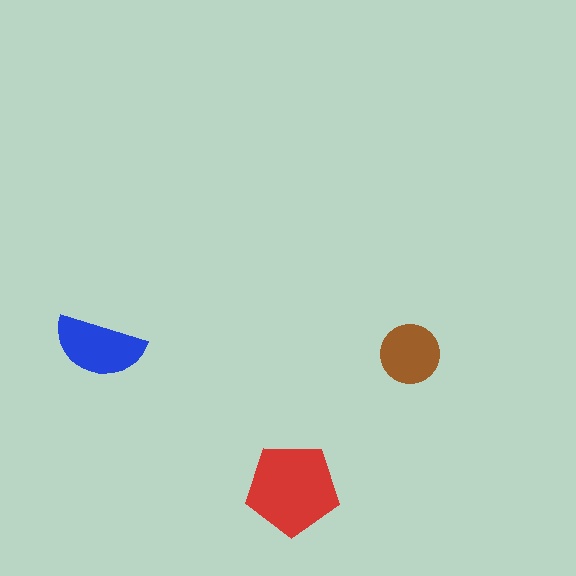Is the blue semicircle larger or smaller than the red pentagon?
Smaller.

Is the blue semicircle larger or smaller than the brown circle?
Larger.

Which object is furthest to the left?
The blue semicircle is leftmost.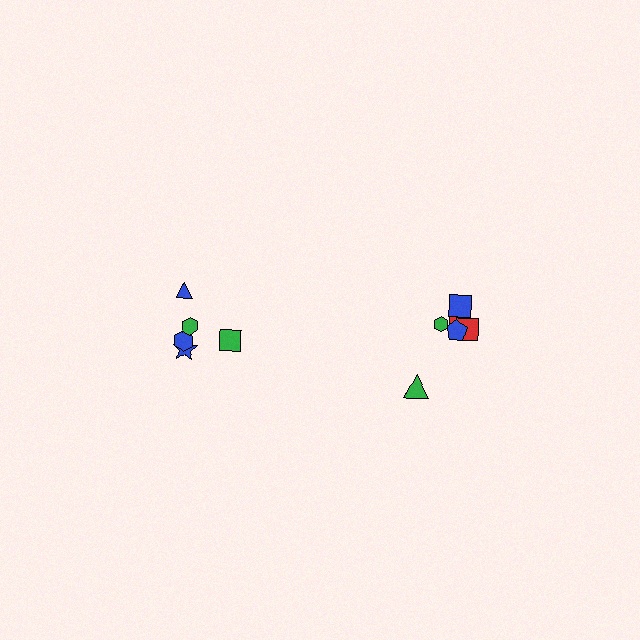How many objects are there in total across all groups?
There are 12 objects.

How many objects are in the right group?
There are 7 objects.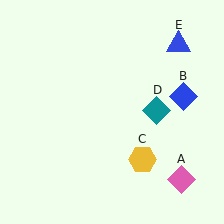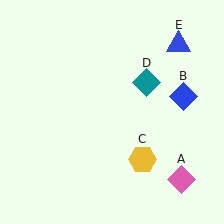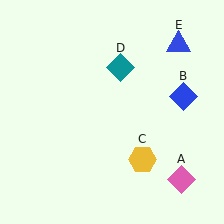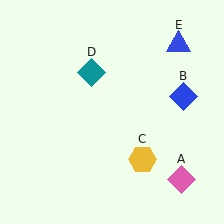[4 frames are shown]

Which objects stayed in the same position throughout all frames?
Pink diamond (object A) and blue diamond (object B) and yellow hexagon (object C) and blue triangle (object E) remained stationary.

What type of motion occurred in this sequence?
The teal diamond (object D) rotated counterclockwise around the center of the scene.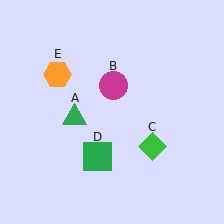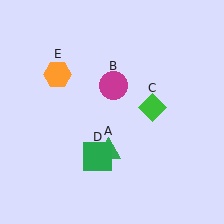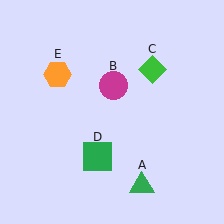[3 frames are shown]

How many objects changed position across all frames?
2 objects changed position: green triangle (object A), green diamond (object C).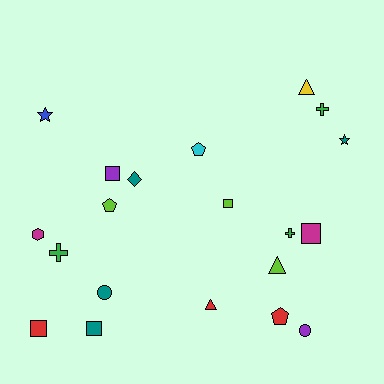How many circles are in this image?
There are 2 circles.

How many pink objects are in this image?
There are no pink objects.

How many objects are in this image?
There are 20 objects.